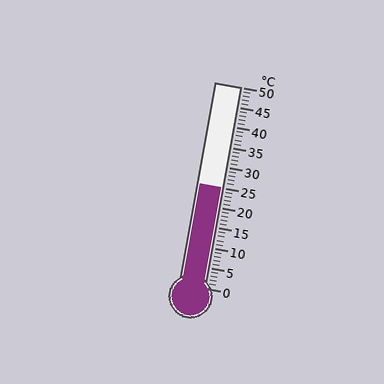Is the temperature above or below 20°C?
The temperature is above 20°C.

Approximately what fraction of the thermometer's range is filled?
The thermometer is filled to approximately 50% of its range.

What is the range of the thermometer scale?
The thermometer scale ranges from 0°C to 50°C.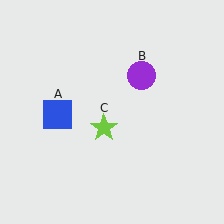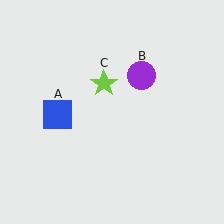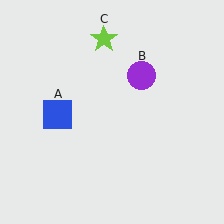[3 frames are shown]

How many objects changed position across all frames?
1 object changed position: lime star (object C).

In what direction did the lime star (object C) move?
The lime star (object C) moved up.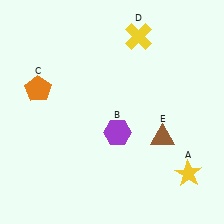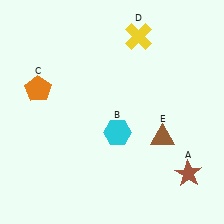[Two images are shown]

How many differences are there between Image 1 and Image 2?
There are 2 differences between the two images.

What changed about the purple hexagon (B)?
In Image 1, B is purple. In Image 2, it changed to cyan.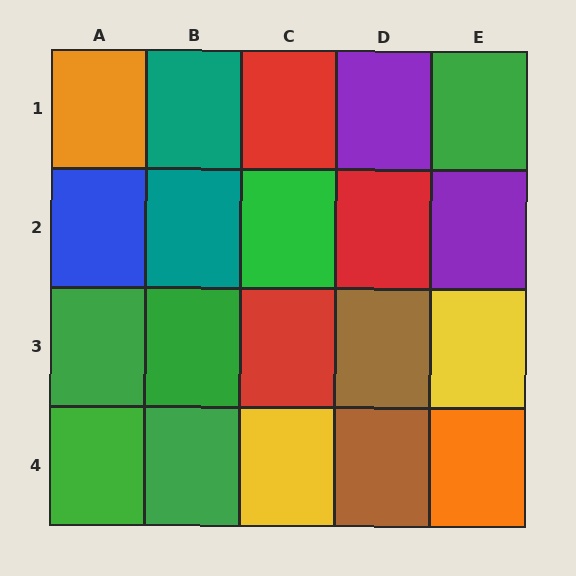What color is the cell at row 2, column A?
Blue.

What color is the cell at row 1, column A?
Orange.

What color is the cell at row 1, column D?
Purple.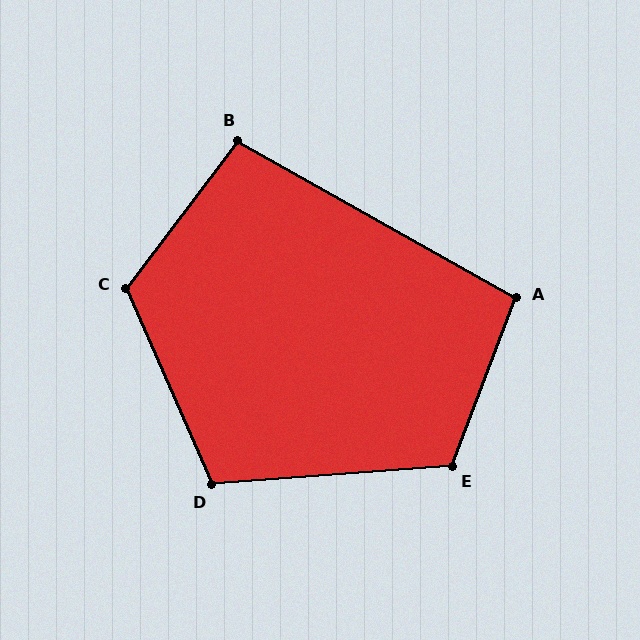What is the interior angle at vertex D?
Approximately 109 degrees (obtuse).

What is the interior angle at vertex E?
Approximately 115 degrees (obtuse).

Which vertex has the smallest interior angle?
B, at approximately 98 degrees.